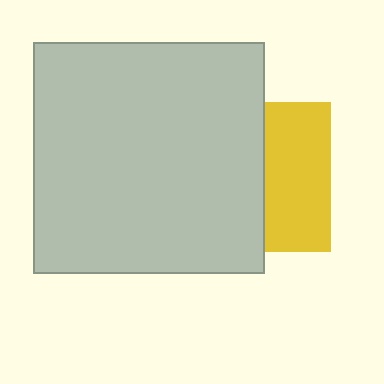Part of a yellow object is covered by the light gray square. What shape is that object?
It is a square.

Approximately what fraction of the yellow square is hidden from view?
Roughly 56% of the yellow square is hidden behind the light gray square.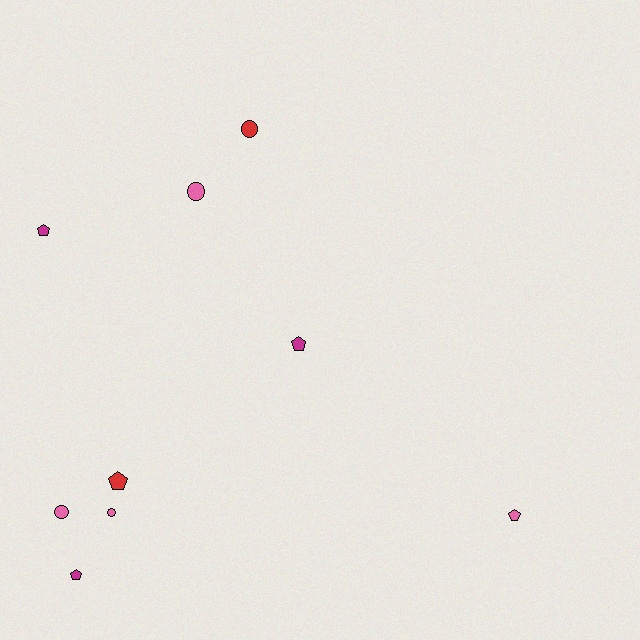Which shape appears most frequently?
Pentagon, with 5 objects.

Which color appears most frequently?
Pink, with 4 objects.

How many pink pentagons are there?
There is 1 pink pentagon.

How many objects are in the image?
There are 9 objects.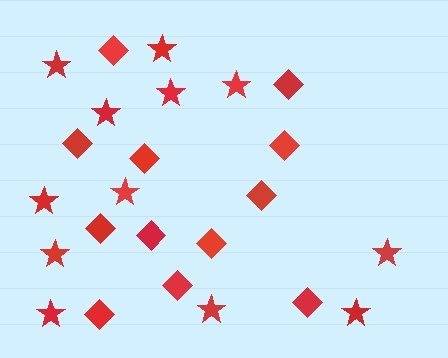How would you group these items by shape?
There are 2 groups: one group of diamonds (12) and one group of stars (12).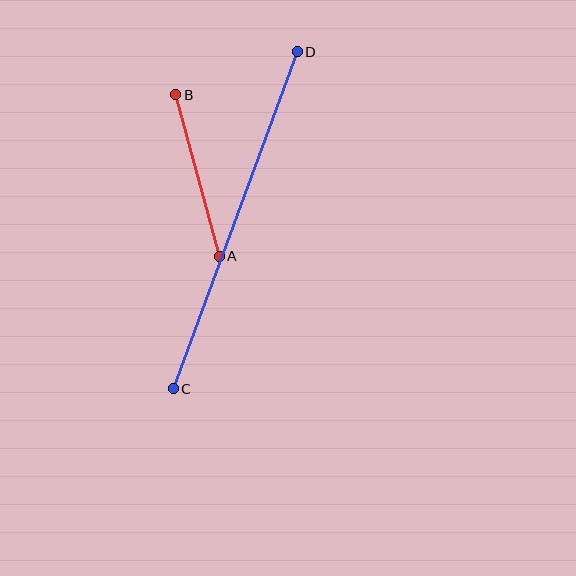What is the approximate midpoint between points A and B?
The midpoint is at approximately (198, 176) pixels.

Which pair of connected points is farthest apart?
Points C and D are farthest apart.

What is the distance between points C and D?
The distance is approximately 359 pixels.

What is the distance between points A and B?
The distance is approximately 167 pixels.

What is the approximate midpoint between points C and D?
The midpoint is at approximately (235, 220) pixels.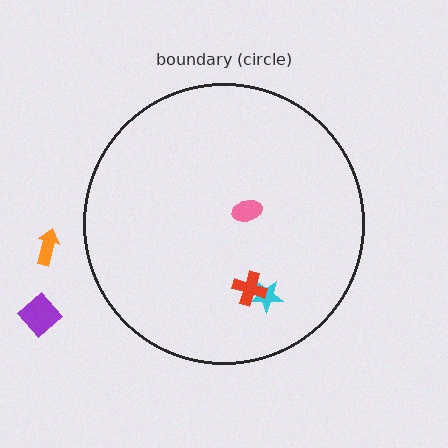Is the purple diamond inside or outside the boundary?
Outside.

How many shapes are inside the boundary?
3 inside, 2 outside.